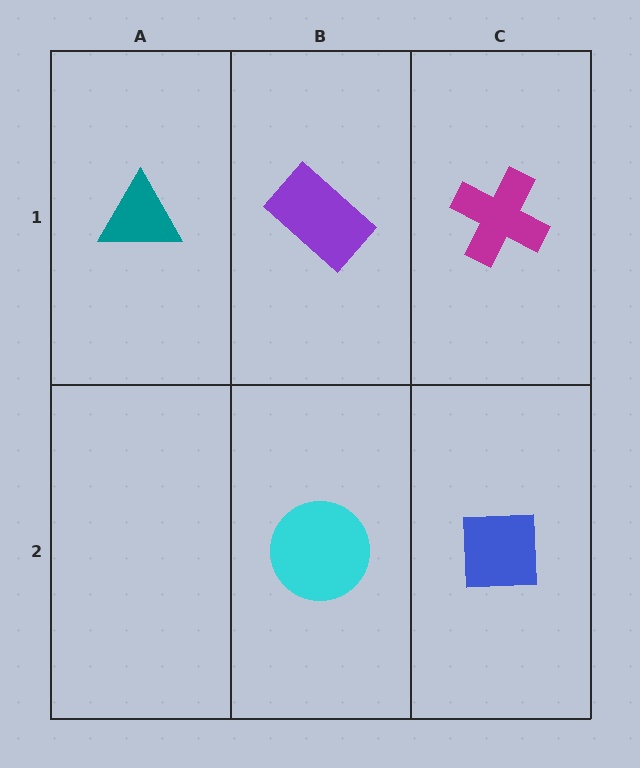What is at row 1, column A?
A teal triangle.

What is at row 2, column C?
A blue square.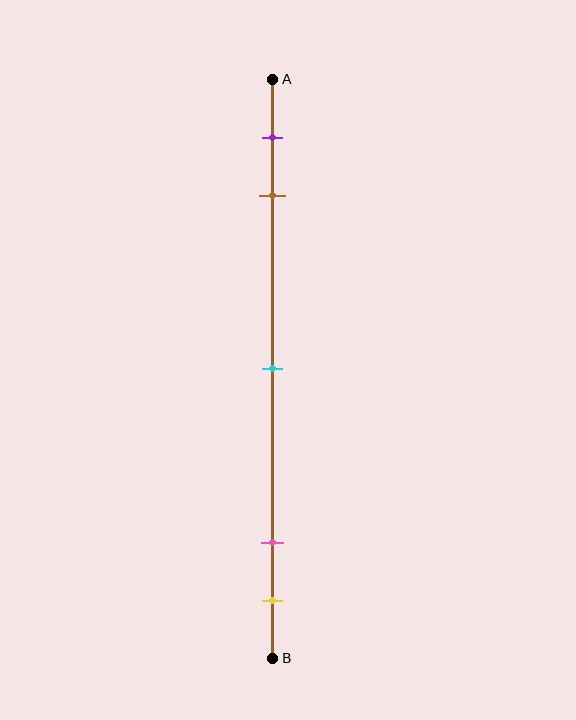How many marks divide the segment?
There are 5 marks dividing the segment.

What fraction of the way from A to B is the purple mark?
The purple mark is approximately 10% (0.1) of the way from A to B.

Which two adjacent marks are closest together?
The pink and yellow marks are the closest adjacent pair.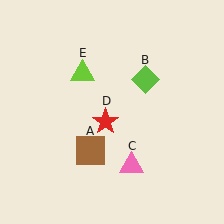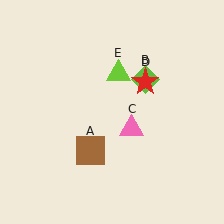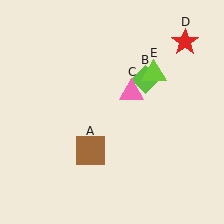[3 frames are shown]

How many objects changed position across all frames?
3 objects changed position: pink triangle (object C), red star (object D), lime triangle (object E).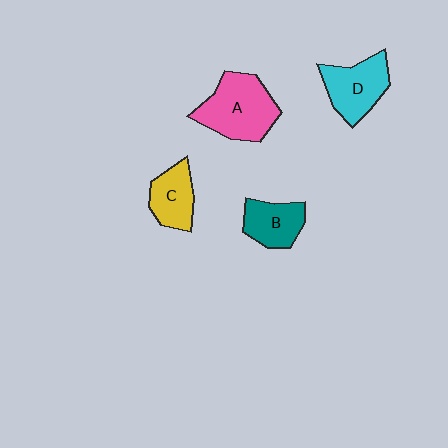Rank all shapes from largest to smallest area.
From largest to smallest: A (pink), D (cyan), B (teal), C (yellow).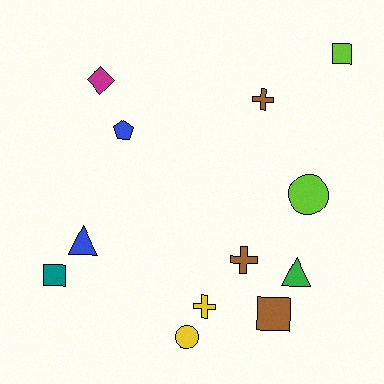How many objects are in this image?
There are 12 objects.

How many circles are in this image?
There are 2 circles.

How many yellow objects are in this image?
There are 2 yellow objects.